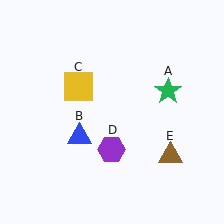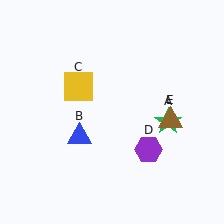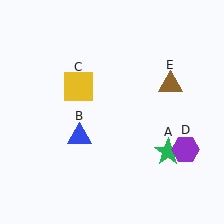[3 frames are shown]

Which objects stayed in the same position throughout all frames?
Blue triangle (object B) and yellow square (object C) remained stationary.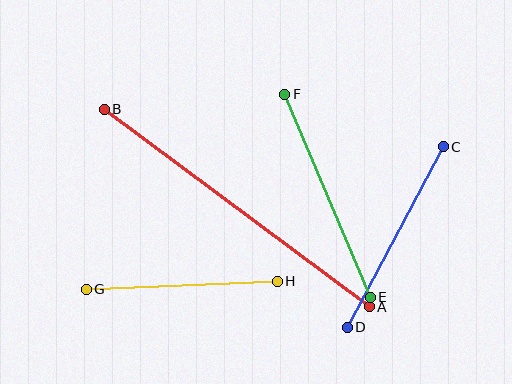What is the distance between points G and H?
The distance is approximately 191 pixels.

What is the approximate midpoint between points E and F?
The midpoint is at approximately (328, 196) pixels.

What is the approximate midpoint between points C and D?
The midpoint is at approximately (395, 237) pixels.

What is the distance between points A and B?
The distance is approximately 331 pixels.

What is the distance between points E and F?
The distance is approximately 220 pixels.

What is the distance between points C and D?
The distance is approximately 205 pixels.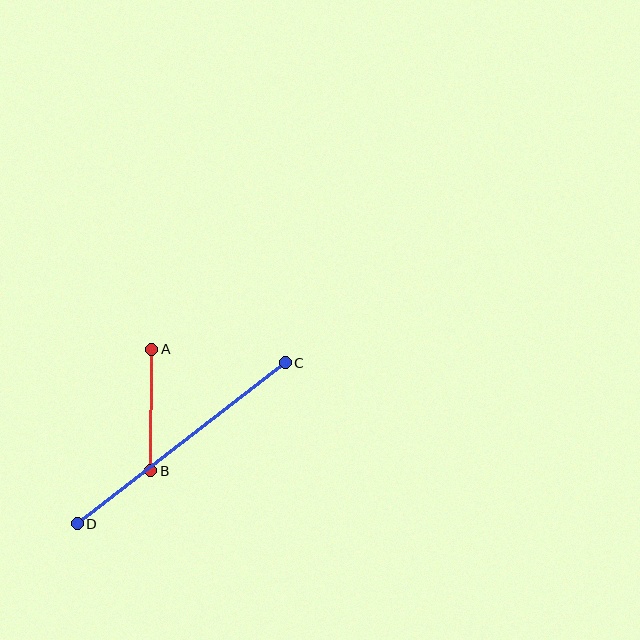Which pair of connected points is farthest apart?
Points C and D are farthest apart.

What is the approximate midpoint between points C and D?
The midpoint is at approximately (181, 443) pixels.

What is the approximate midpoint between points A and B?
The midpoint is at approximately (151, 410) pixels.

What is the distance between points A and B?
The distance is approximately 121 pixels.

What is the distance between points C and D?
The distance is approximately 263 pixels.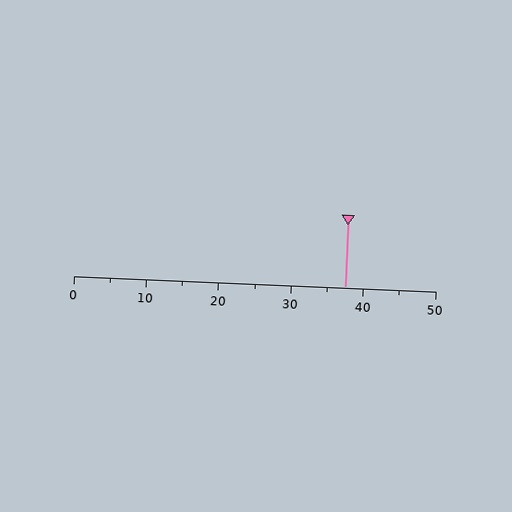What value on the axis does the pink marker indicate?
The marker indicates approximately 37.5.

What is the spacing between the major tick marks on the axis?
The major ticks are spaced 10 apart.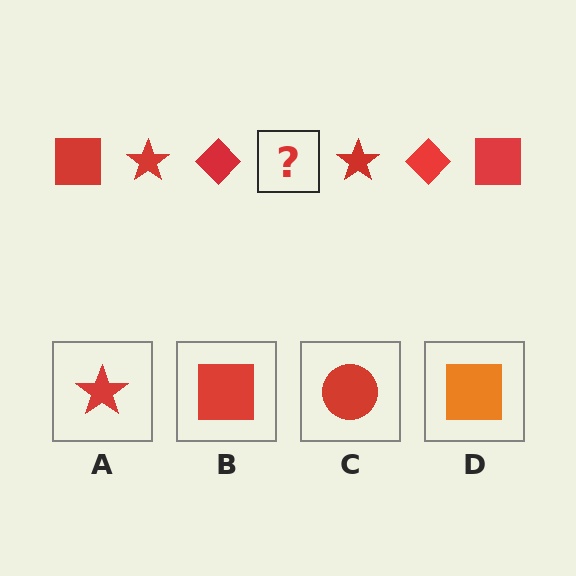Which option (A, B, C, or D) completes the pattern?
B.